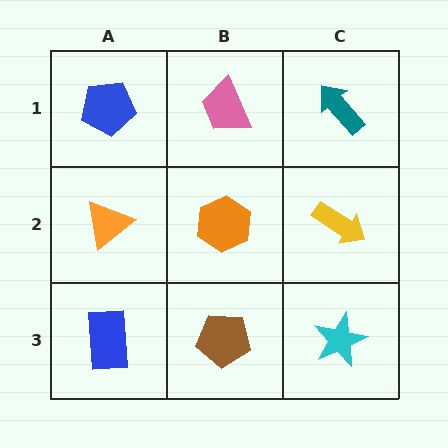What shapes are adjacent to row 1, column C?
A yellow arrow (row 2, column C), a pink trapezoid (row 1, column B).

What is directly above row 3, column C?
A yellow arrow.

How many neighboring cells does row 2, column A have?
3.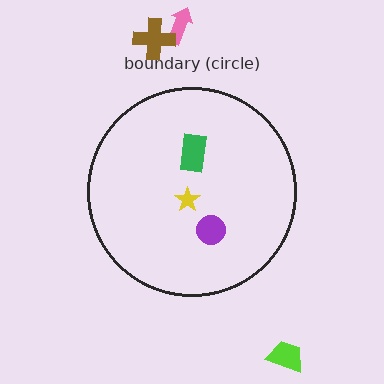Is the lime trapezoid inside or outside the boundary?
Outside.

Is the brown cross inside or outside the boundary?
Outside.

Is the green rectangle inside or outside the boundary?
Inside.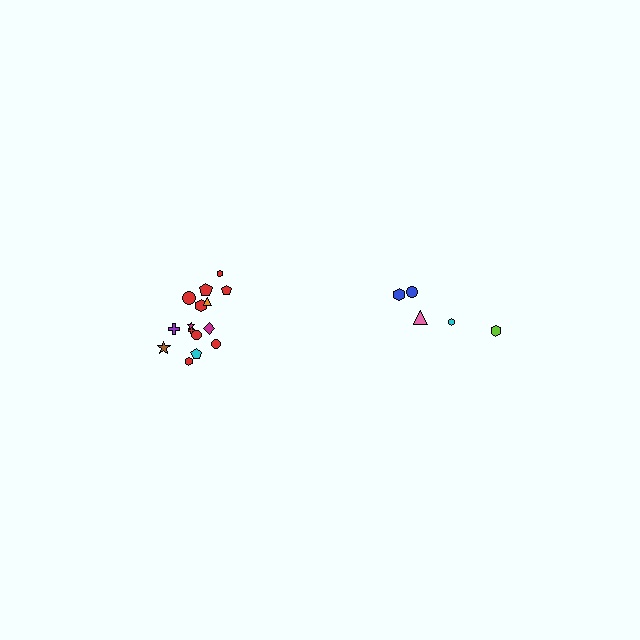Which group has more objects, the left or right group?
The left group.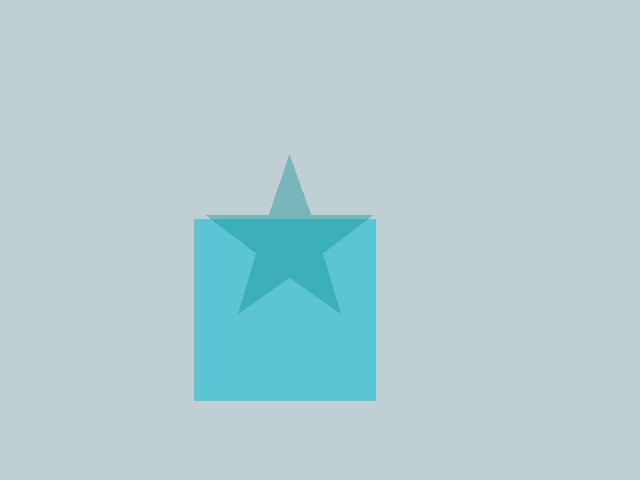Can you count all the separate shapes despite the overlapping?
Yes, there are 2 separate shapes.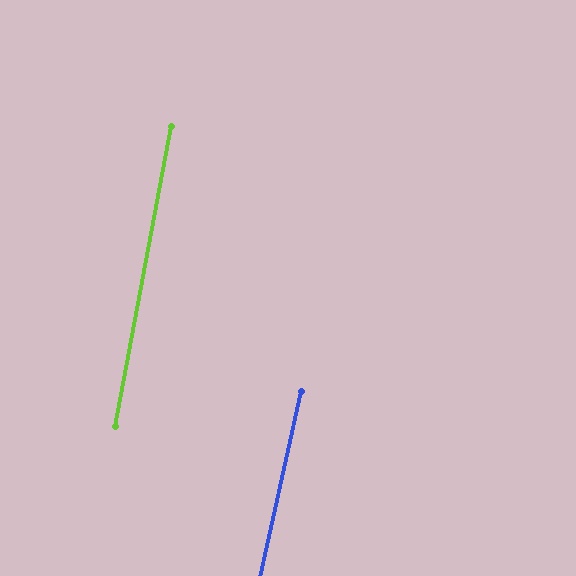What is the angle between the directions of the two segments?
Approximately 2 degrees.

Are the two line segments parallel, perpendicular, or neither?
Parallel — their directions differ by only 1.9°.